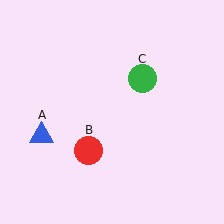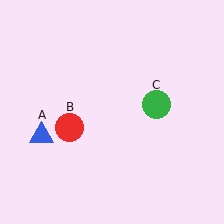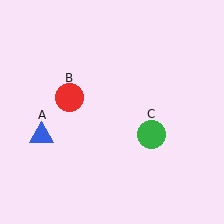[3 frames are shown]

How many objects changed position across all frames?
2 objects changed position: red circle (object B), green circle (object C).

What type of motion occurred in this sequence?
The red circle (object B), green circle (object C) rotated clockwise around the center of the scene.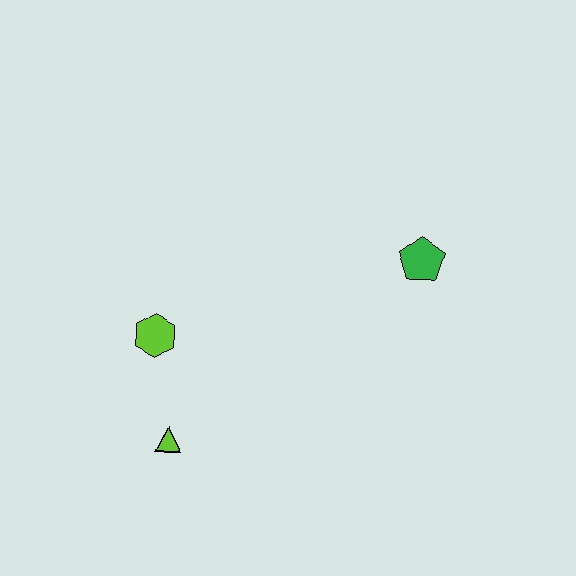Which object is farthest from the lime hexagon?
The green pentagon is farthest from the lime hexagon.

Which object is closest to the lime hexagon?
The lime triangle is closest to the lime hexagon.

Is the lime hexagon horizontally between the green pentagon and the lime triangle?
No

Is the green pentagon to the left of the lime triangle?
No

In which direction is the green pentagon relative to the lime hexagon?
The green pentagon is to the right of the lime hexagon.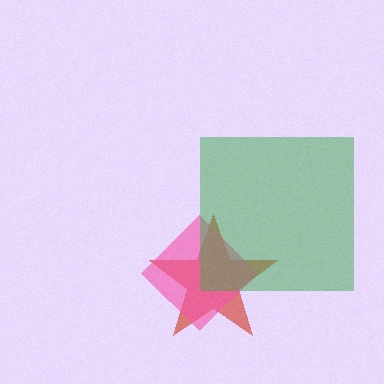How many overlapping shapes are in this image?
There are 3 overlapping shapes in the image.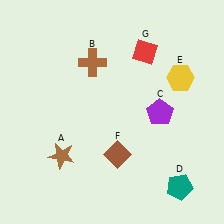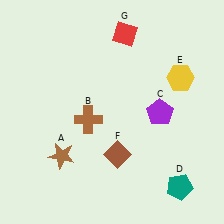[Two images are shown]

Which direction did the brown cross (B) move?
The brown cross (B) moved down.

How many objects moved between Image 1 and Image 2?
2 objects moved between the two images.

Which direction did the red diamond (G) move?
The red diamond (G) moved left.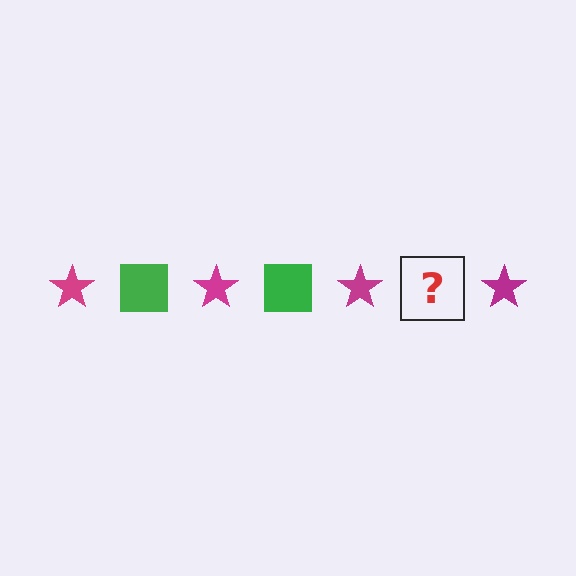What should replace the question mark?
The question mark should be replaced with a green square.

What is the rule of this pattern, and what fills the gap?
The rule is that the pattern alternates between magenta star and green square. The gap should be filled with a green square.